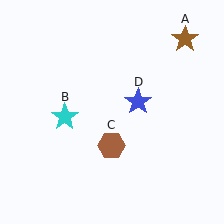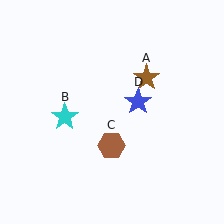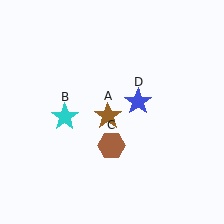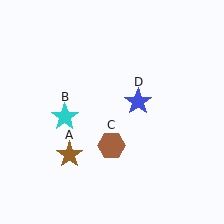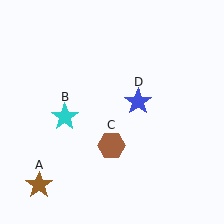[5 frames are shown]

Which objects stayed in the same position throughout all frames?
Cyan star (object B) and brown hexagon (object C) and blue star (object D) remained stationary.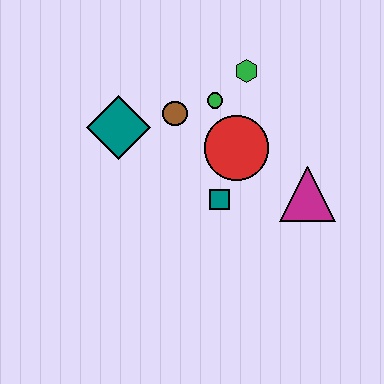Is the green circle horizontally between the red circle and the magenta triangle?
No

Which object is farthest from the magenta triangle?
The teal diamond is farthest from the magenta triangle.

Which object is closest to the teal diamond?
The brown circle is closest to the teal diamond.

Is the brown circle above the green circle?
No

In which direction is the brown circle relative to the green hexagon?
The brown circle is to the left of the green hexagon.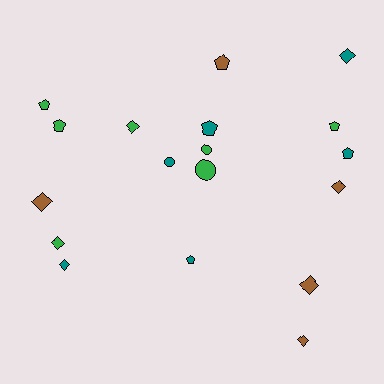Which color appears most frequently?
Green, with 7 objects.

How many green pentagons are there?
There are 3 green pentagons.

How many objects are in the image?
There are 18 objects.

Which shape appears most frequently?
Diamond, with 8 objects.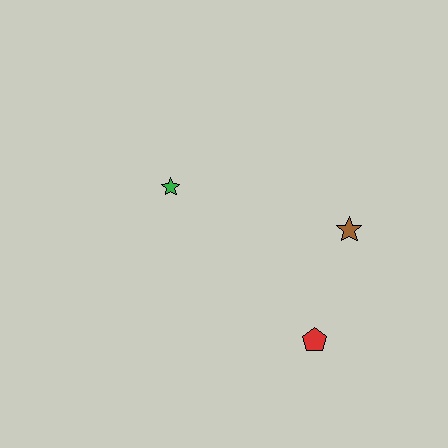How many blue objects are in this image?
There are no blue objects.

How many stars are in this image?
There are 2 stars.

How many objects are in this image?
There are 3 objects.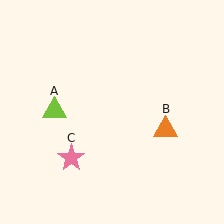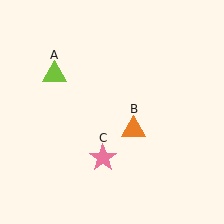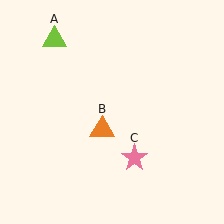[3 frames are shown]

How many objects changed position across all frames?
3 objects changed position: lime triangle (object A), orange triangle (object B), pink star (object C).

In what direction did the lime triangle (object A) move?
The lime triangle (object A) moved up.